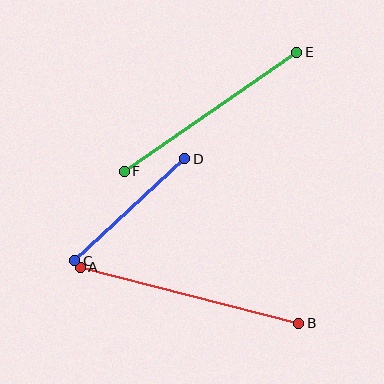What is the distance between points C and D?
The distance is approximately 150 pixels.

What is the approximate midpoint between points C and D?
The midpoint is at approximately (130, 210) pixels.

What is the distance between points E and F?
The distance is approximately 210 pixels.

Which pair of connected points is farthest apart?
Points A and B are farthest apart.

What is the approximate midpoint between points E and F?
The midpoint is at approximately (210, 112) pixels.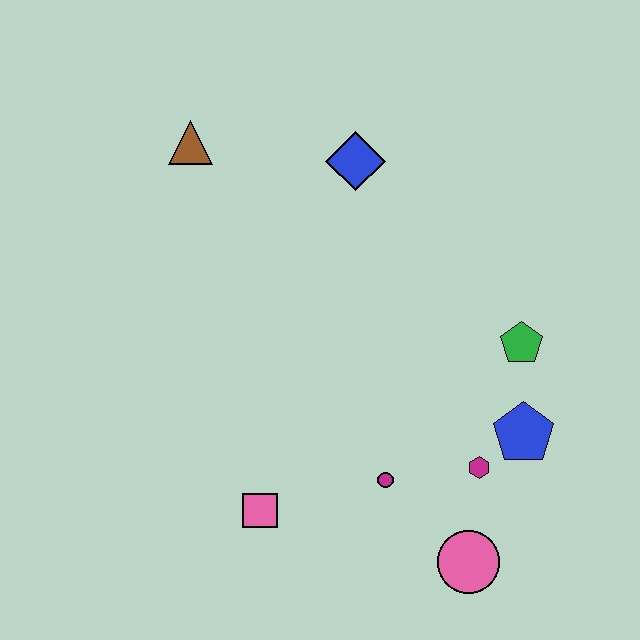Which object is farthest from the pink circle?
The brown triangle is farthest from the pink circle.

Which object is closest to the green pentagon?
The blue pentagon is closest to the green pentagon.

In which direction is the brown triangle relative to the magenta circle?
The brown triangle is above the magenta circle.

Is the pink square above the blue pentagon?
No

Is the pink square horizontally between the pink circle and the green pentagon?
No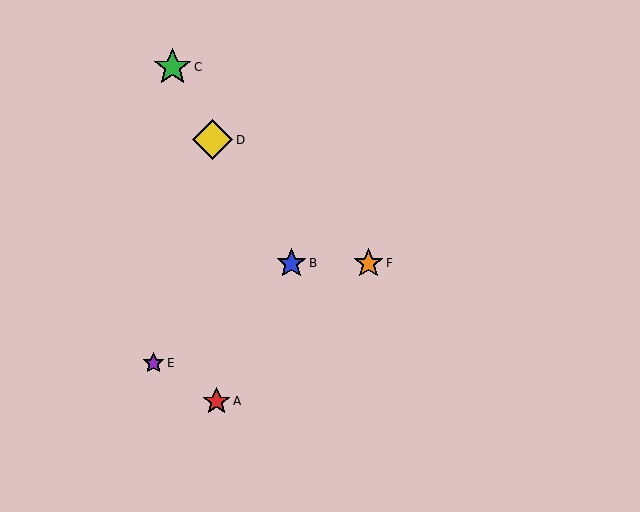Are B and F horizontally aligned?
Yes, both are at y≈263.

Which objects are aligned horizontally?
Objects B, F are aligned horizontally.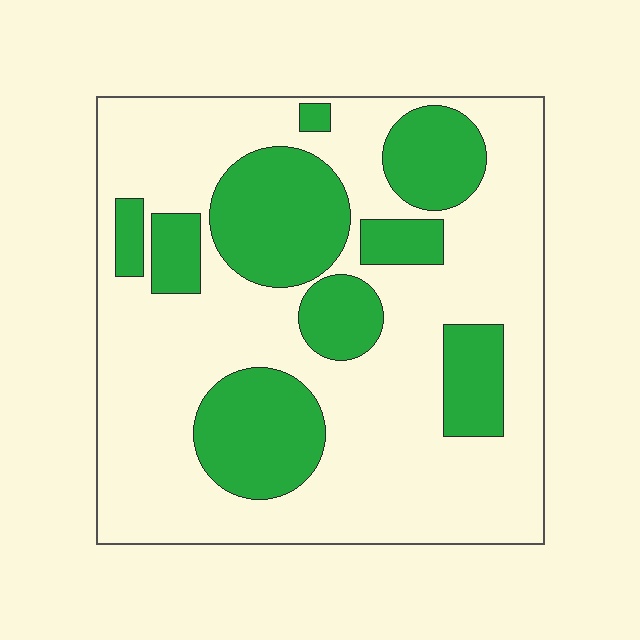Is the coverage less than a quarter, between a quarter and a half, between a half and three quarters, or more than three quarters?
Between a quarter and a half.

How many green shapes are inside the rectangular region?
9.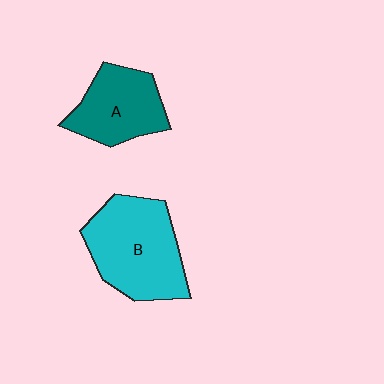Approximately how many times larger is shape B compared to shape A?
Approximately 1.4 times.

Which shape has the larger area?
Shape B (cyan).